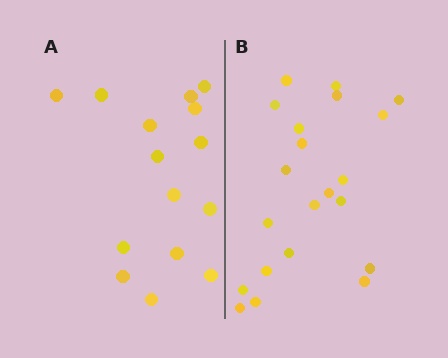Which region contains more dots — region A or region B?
Region B (the right region) has more dots.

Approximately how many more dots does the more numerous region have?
Region B has about 6 more dots than region A.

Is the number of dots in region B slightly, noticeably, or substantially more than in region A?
Region B has noticeably more, but not dramatically so. The ratio is roughly 1.4 to 1.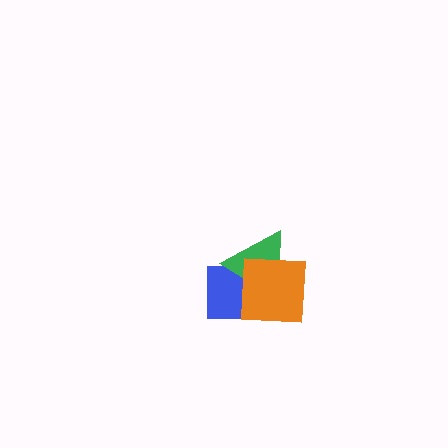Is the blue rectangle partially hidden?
Yes, it is partially covered by another shape.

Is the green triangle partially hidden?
Yes, it is partially covered by another shape.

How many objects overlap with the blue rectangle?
2 objects overlap with the blue rectangle.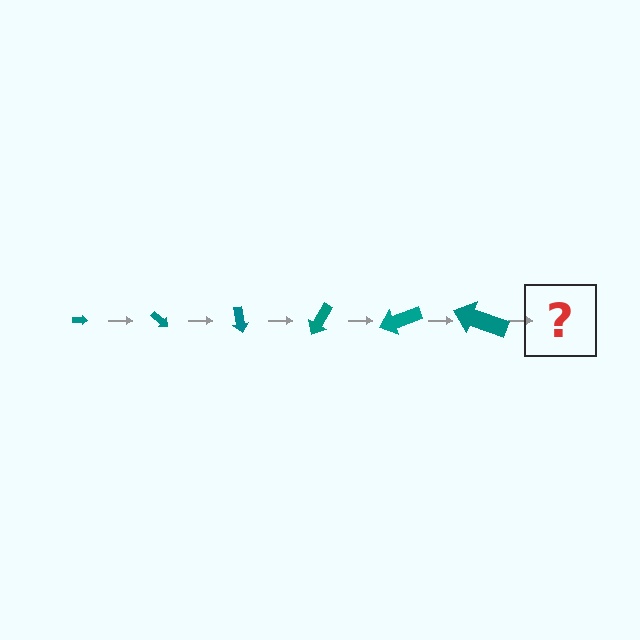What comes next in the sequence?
The next element should be an arrow, larger than the previous one and rotated 240 degrees from the start.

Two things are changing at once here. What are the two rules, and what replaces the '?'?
The two rules are that the arrow grows larger each step and it rotates 40 degrees each step. The '?' should be an arrow, larger than the previous one and rotated 240 degrees from the start.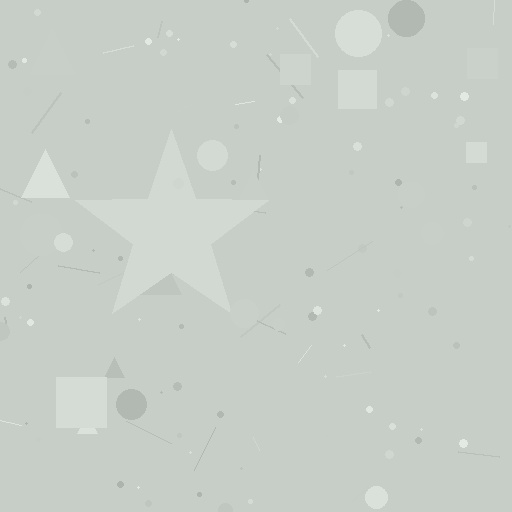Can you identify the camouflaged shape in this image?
The camouflaged shape is a star.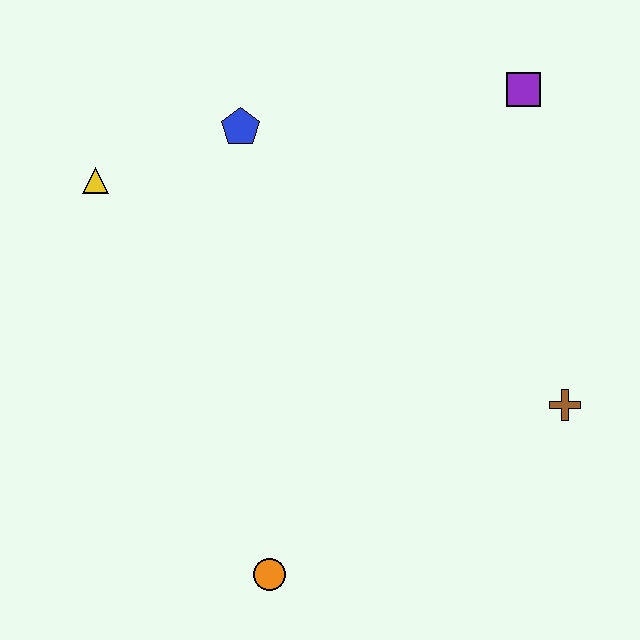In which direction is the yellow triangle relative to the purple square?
The yellow triangle is to the left of the purple square.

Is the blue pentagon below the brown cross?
No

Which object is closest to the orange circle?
The brown cross is closest to the orange circle.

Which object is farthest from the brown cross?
The yellow triangle is farthest from the brown cross.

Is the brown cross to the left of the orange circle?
No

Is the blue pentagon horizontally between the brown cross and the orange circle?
No